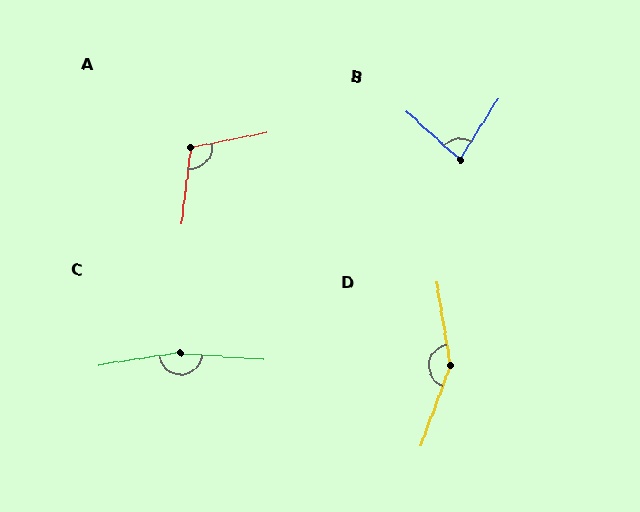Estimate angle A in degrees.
Approximately 108 degrees.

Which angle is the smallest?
B, at approximately 80 degrees.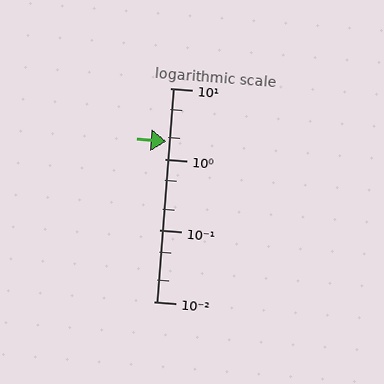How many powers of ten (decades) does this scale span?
The scale spans 3 decades, from 0.01 to 10.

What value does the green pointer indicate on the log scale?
The pointer indicates approximately 1.8.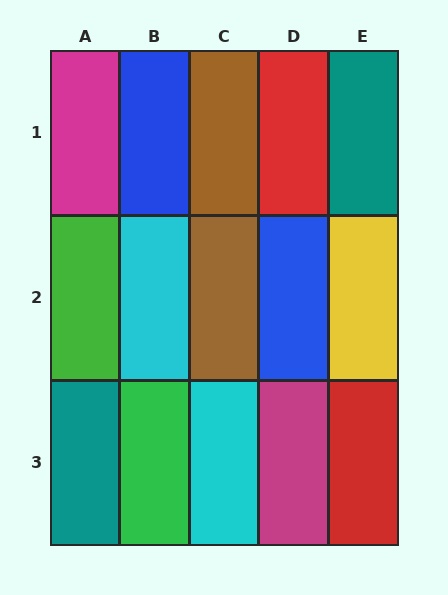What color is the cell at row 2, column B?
Cyan.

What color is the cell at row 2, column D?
Blue.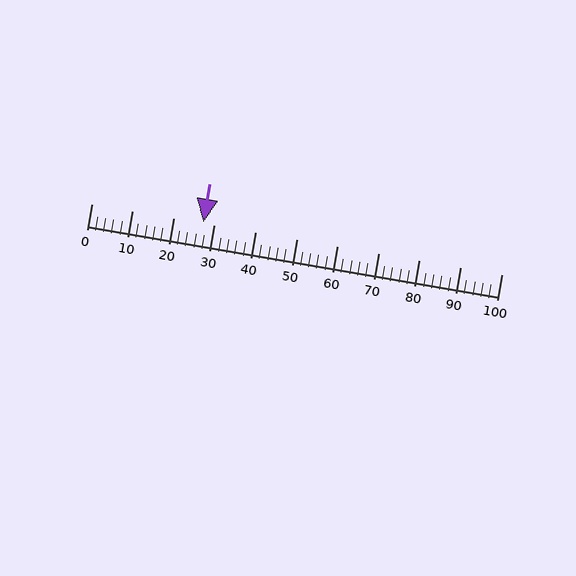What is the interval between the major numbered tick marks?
The major tick marks are spaced 10 units apart.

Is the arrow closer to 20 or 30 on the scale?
The arrow is closer to 30.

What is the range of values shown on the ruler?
The ruler shows values from 0 to 100.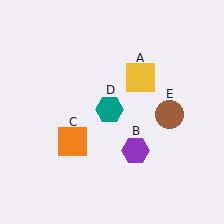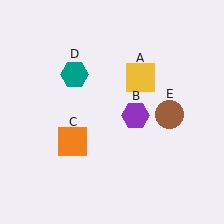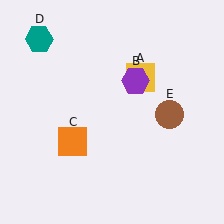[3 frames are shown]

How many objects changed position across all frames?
2 objects changed position: purple hexagon (object B), teal hexagon (object D).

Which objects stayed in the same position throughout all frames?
Yellow square (object A) and orange square (object C) and brown circle (object E) remained stationary.